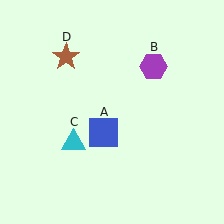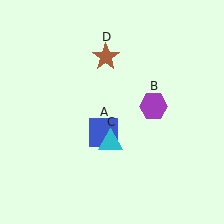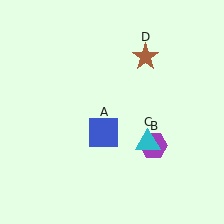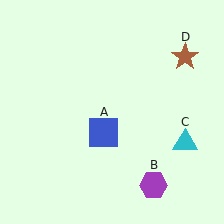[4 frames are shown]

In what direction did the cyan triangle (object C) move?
The cyan triangle (object C) moved right.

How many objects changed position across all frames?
3 objects changed position: purple hexagon (object B), cyan triangle (object C), brown star (object D).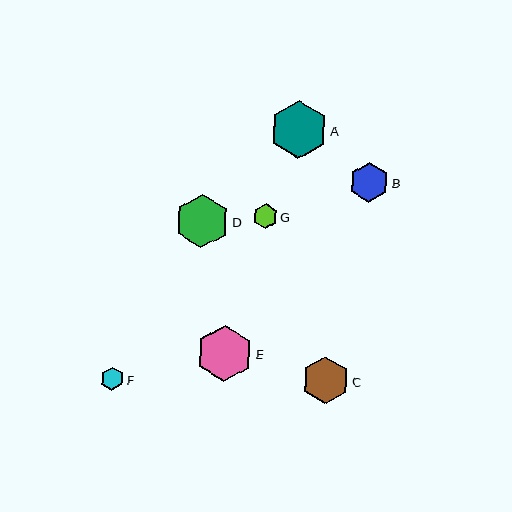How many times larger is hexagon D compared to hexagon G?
Hexagon D is approximately 2.2 times the size of hexagon G.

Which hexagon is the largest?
Hexagon A is the largest with a size of approximately 58 pixels.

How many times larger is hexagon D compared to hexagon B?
Hexagon D is approximately 1.4 times the size of hexagon B.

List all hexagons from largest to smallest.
From largest to smallest: A, E, D, C, B, G, F.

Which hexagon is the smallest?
Hexagon F is the smallest with a size of approximately 23 pixels.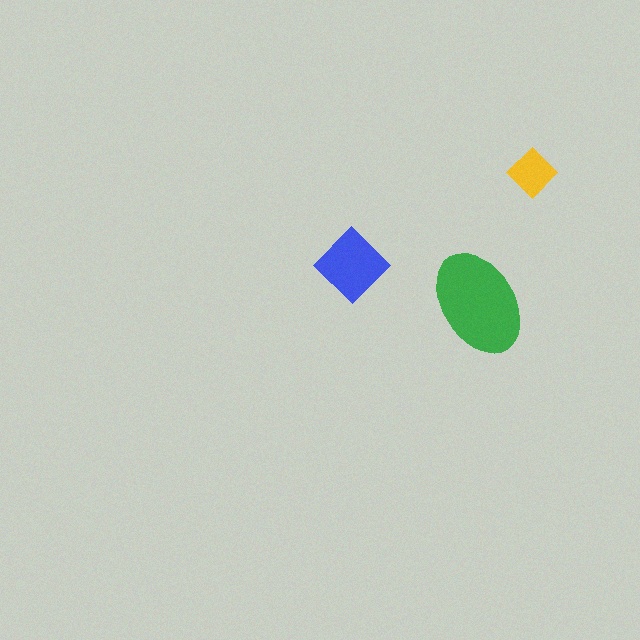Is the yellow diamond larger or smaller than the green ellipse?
Smaller.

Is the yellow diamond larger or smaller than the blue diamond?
Smaller.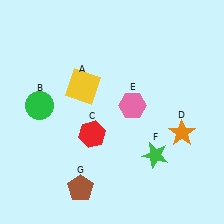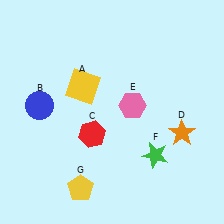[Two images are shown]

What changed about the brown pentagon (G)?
In Image 1, G is brown. In Image 2, it changed to yellow.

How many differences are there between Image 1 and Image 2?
There are 2 differences between the two images.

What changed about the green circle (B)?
In Image 1, B is green. In Image 2, it changed to blue.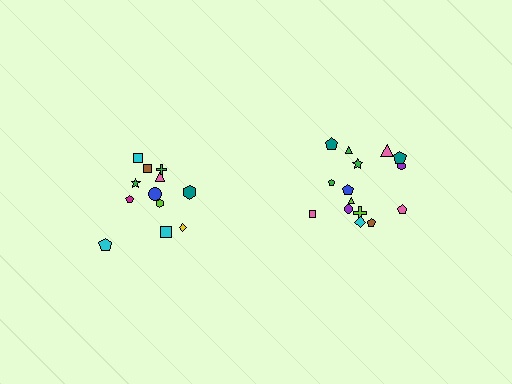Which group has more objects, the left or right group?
The right group.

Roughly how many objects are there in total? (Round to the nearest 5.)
Roughly 25 objects in total.